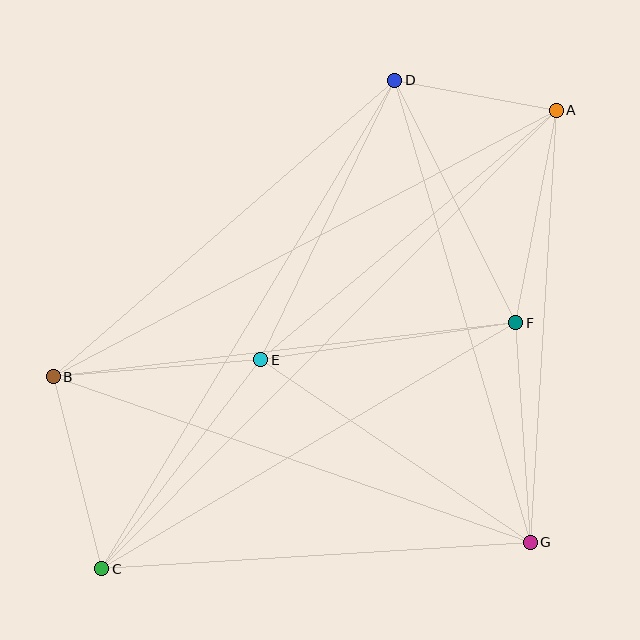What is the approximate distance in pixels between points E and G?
The distance between E and G is approximately 326 pixels.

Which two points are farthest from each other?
Points A and C are farthest from each other.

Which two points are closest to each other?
Points A and D are closest to each other.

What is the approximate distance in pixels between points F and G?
The distance between F and G is approximately 220 pixels.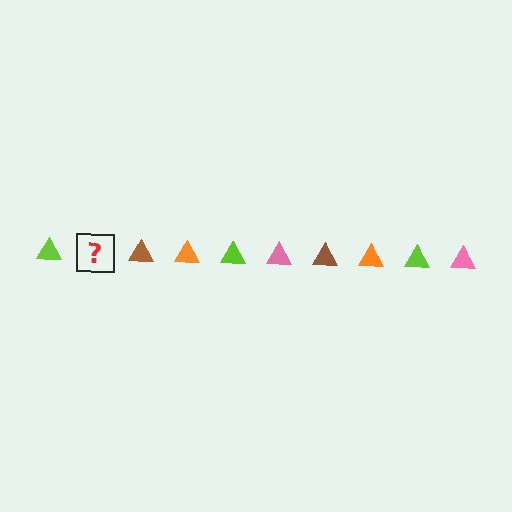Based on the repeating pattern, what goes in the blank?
The blank should be a pink triangle.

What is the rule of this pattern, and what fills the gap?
The rule is that the pattern cycles through lime, pink, brown, orange triangles. The gap should be filled with a pink triangle.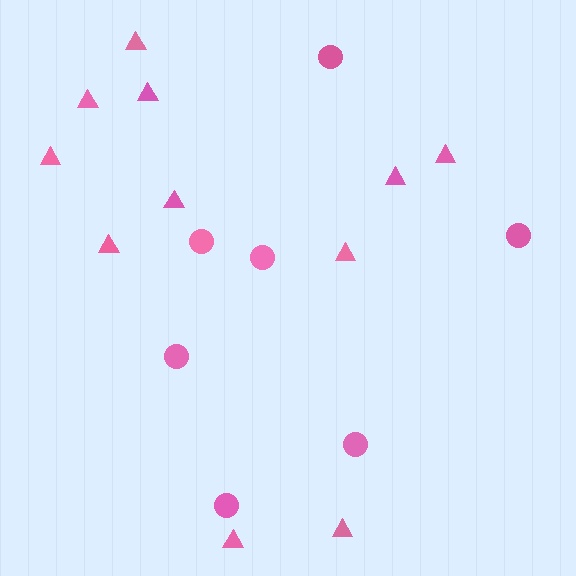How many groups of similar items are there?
There are 2 groups: one group of circles (7) and one group of triangles (11).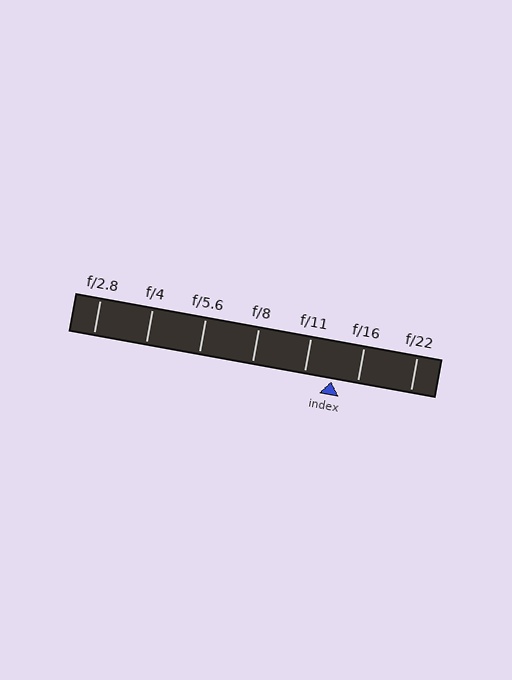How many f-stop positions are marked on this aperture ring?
There are 7 f-stop positions marked.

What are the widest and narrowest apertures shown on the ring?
The widest aperture shown is f/2.8 and the narrowest is f/22.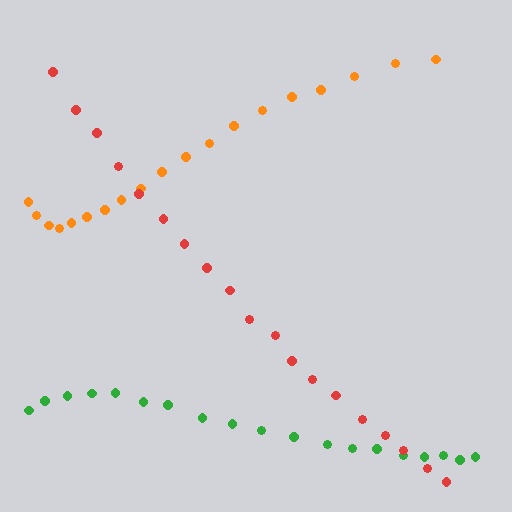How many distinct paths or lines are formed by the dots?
There are 3 distinct paths.